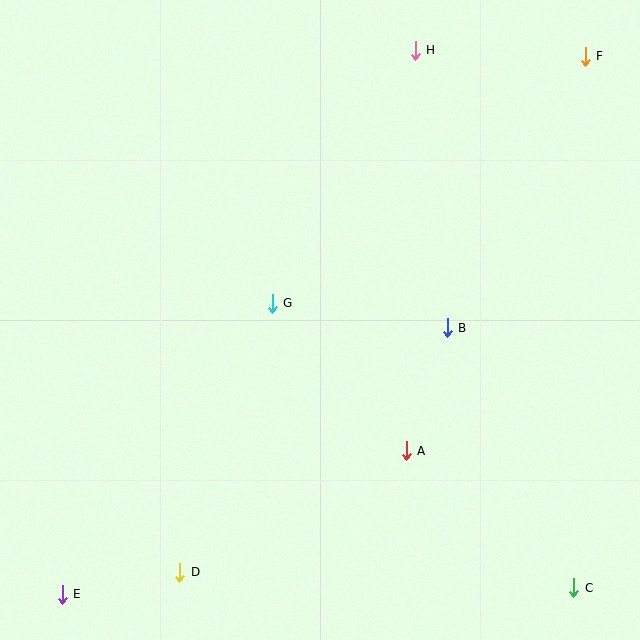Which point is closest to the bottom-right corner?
Point C is closest to the bottom-right corner.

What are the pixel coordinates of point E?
Point E is at (62, 594).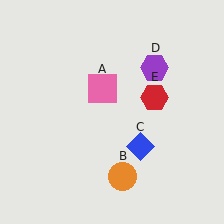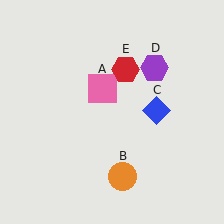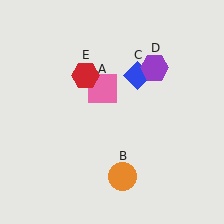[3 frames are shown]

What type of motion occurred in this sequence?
The blue diamond (object C), red hexagon (object E) rotated counterclockwise around the center of the scene.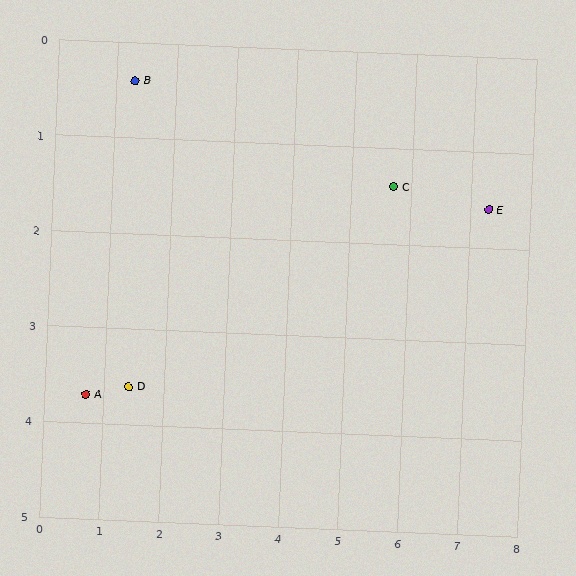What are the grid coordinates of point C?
Point C is at approximately (5.7, 1.4).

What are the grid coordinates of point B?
Point B is at approximately (1.3, 0.4).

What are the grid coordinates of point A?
Point A is at approximately (0.7, 3.7).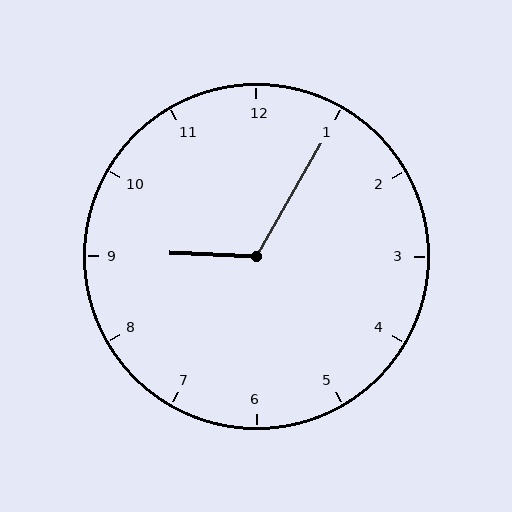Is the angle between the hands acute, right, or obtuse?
It is obtuse.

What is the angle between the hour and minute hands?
Approximately 118 degrees.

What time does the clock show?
9:05.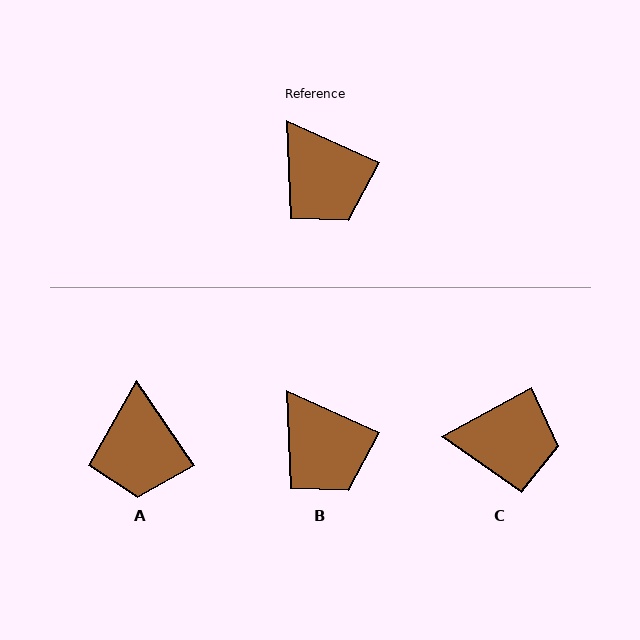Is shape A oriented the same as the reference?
No, it is off by about 32 degrees.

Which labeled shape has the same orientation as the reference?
B.